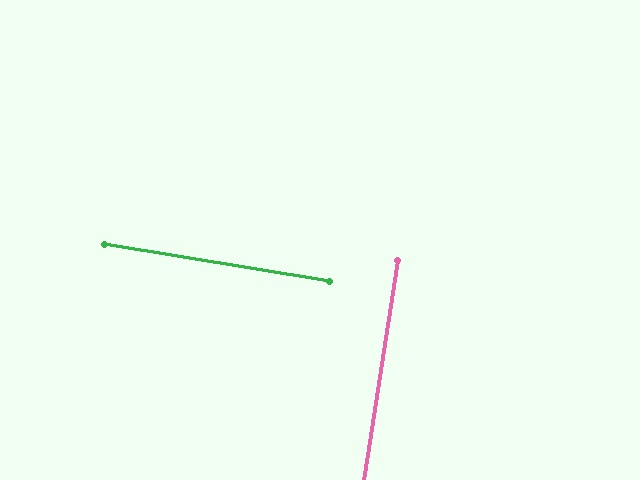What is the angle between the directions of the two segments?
Approximately 89 degrees.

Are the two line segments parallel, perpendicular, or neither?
Perpendicular — they meet at approximately 89°.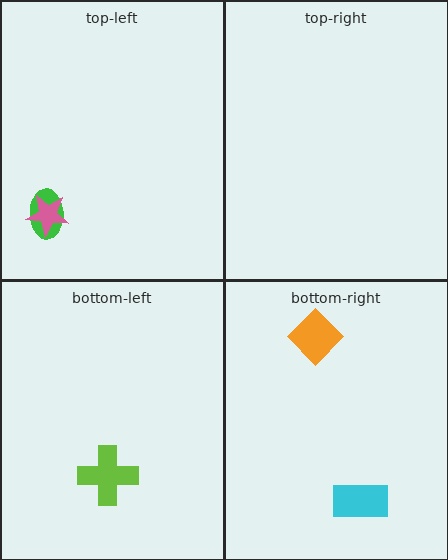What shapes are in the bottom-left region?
The lime cross.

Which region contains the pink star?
The top-left region.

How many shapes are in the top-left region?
2.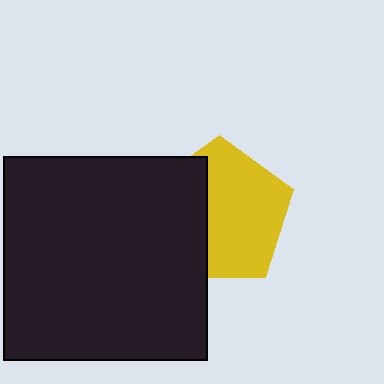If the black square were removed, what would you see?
You would see the complete yellow pentagon.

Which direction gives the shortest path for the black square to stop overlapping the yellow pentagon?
Moving left gives the shortest separation.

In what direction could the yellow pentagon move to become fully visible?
The yellow pentagon could move right. That would shift it out from behind the black square entirely.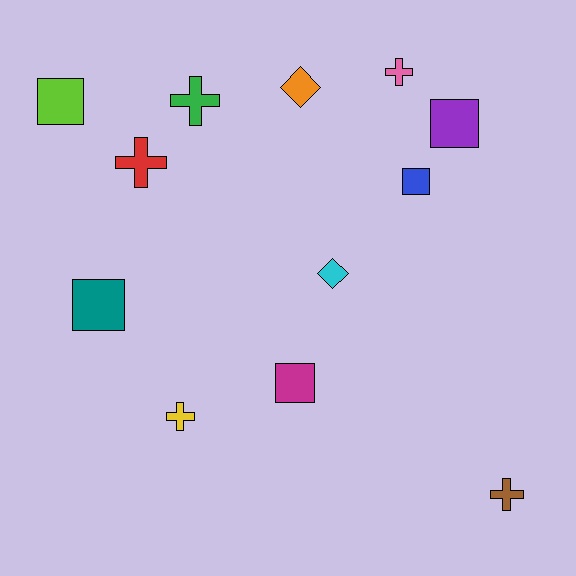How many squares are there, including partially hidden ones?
There are 5 squares.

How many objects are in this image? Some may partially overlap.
There are 12 objects.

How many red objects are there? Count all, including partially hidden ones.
There is 1 red object.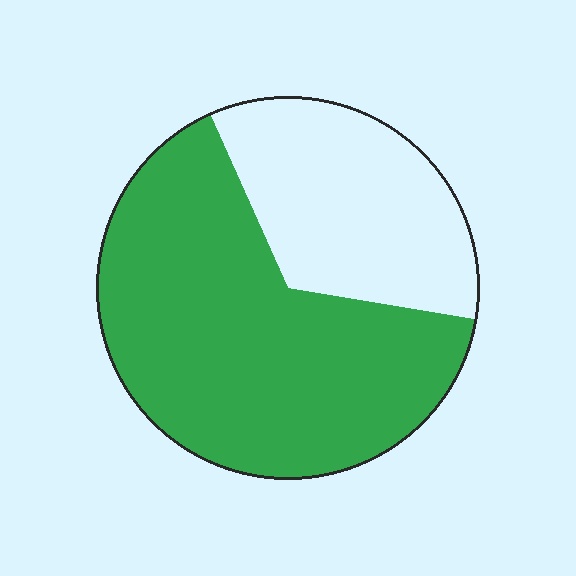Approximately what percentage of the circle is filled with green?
Approximately 65%.